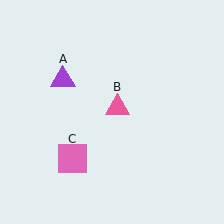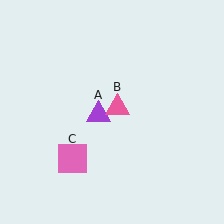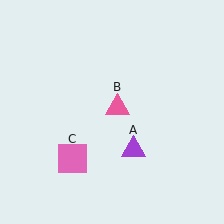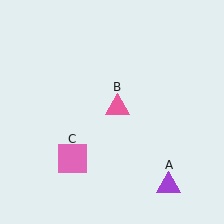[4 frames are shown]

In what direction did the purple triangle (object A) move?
The purple triangle (object A) moved down and to the right.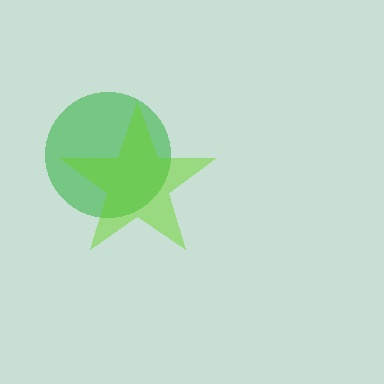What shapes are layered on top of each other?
The layered shapes are: a green circle, a lime star.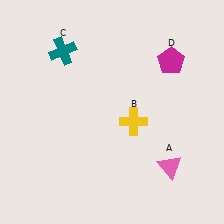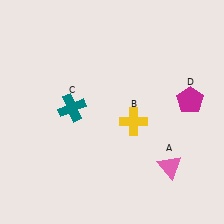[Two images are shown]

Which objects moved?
The objects that moved are: the teal cross (C), the magenta pentagon (D).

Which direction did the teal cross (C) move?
The teal cross (C) moved down.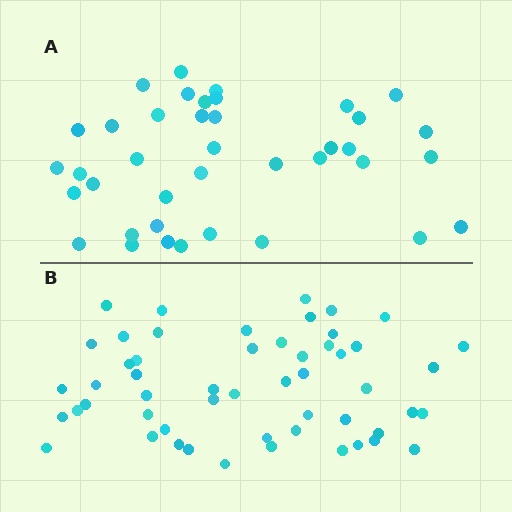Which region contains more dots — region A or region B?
Region B (the bottom region) has more dots.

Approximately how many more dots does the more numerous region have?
Region B has approximately 15 more dots than region A.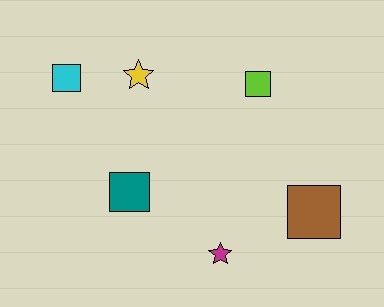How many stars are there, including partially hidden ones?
There are 2 stars.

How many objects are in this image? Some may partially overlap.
There are 6 objects.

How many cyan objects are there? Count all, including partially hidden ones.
There is 1 cyan object.